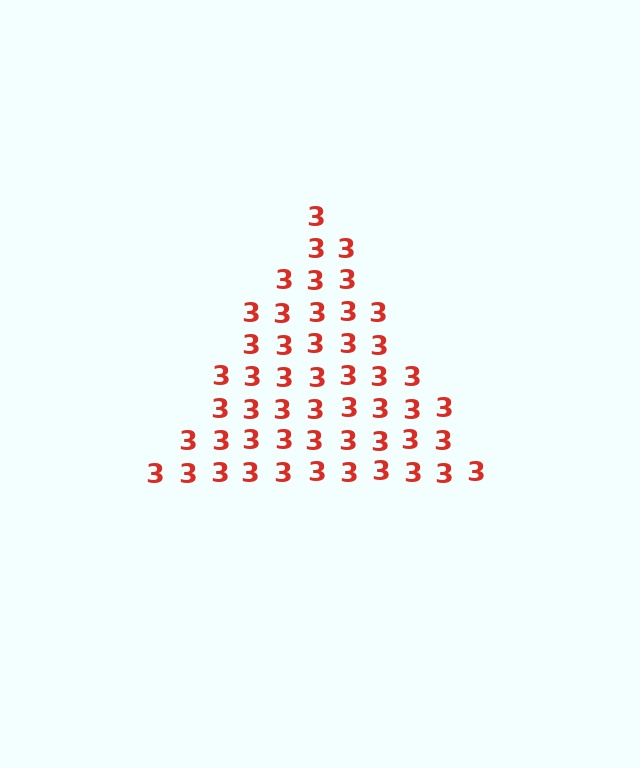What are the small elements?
The small elements are digit 3's.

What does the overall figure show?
The overall figure shows a triangle.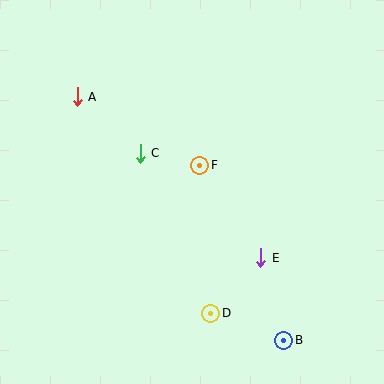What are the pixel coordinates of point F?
Point F is at (200, 165).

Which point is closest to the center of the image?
Point F at (200, 165) is closest to the center.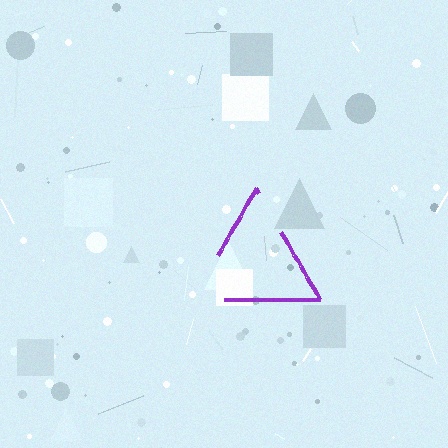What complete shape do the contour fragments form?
The contour fragments form a triangle.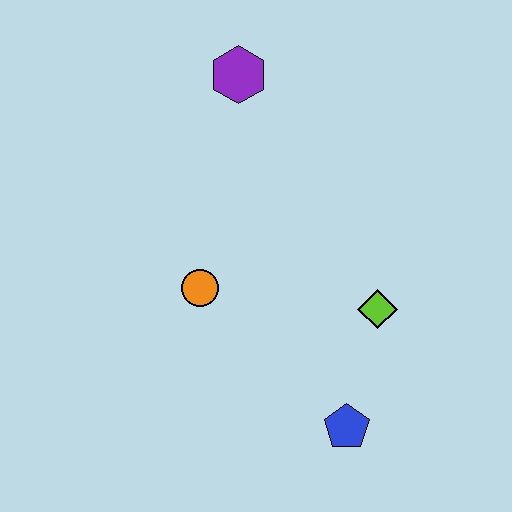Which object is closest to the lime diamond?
The blue pentagon is closest to the lime diamond.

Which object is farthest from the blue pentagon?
The purple hexagon is farthest from the blue pentagon.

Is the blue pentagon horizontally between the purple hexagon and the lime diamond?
Yes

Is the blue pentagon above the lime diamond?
No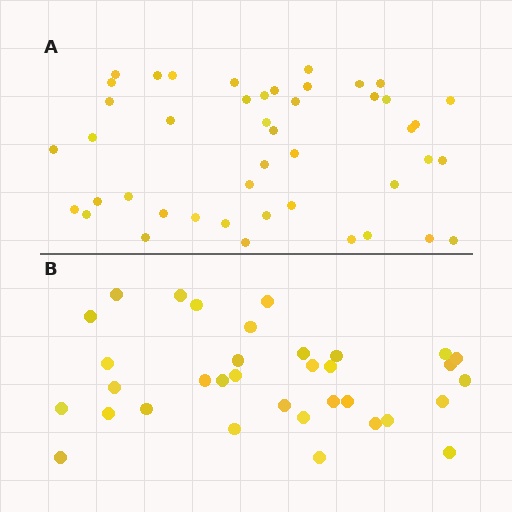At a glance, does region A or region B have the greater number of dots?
Region A (the top region) has more dots.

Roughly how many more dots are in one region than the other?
Region A has roughly 12 or so more dots than region B.